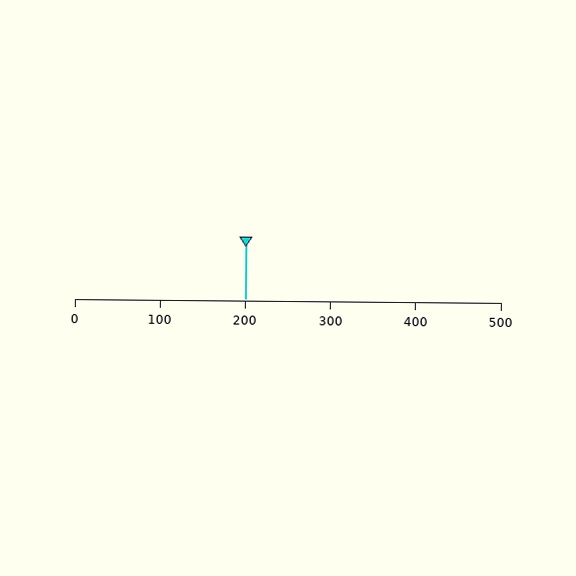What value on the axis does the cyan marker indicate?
The marker indicates approximately 200.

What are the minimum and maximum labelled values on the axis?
The axis runs from 0 to 500.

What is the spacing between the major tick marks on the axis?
The major ticks are spaced 100 apart.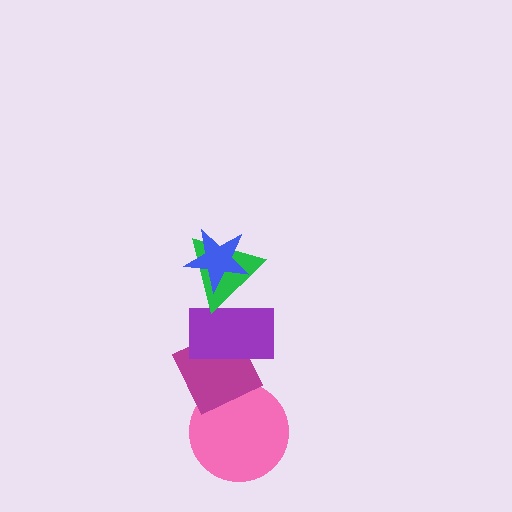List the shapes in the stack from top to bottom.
From top to bottom: the blue star, the green triangle, the purple rectangle, the magenta diamond, the pink circle.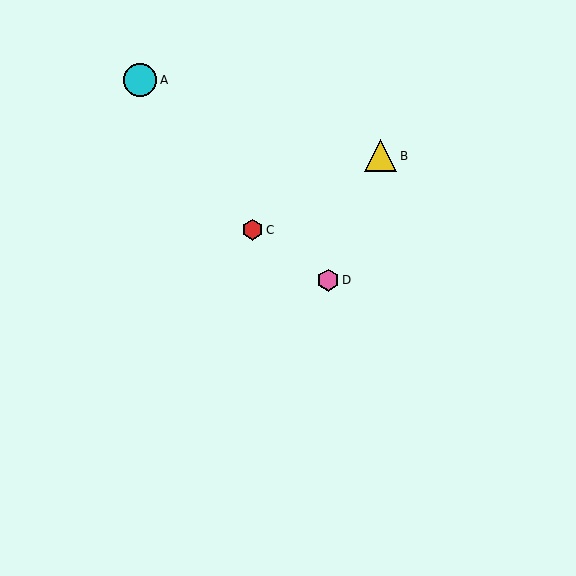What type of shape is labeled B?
Shape B is a yellow triangle.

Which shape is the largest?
The cyan circle (labeled A) is the largest.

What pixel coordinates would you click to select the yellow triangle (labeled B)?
Click at (381, 156) to select the yellow triangle B.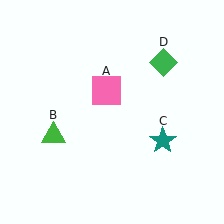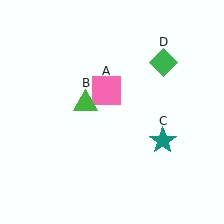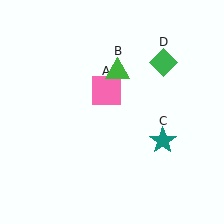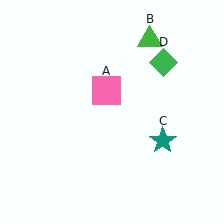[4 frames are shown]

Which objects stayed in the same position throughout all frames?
Pink square (object A) and teal star (object C) and green diamond (object D) remained stationary.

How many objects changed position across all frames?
1 object changed position: green triangle (object B).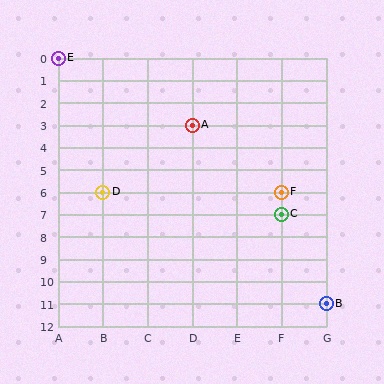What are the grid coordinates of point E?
Point E is at grid coordinates (A, 0).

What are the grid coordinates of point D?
Point D is at grid coordinates (B, 6).